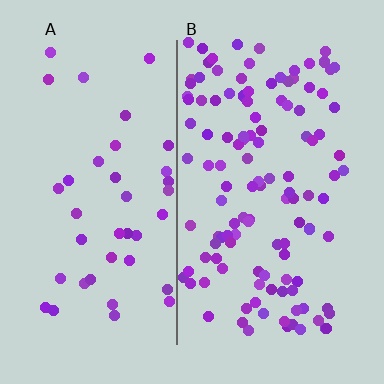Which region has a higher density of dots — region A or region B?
B (the right).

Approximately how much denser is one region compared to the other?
Approximately 3.0× — region B over region A.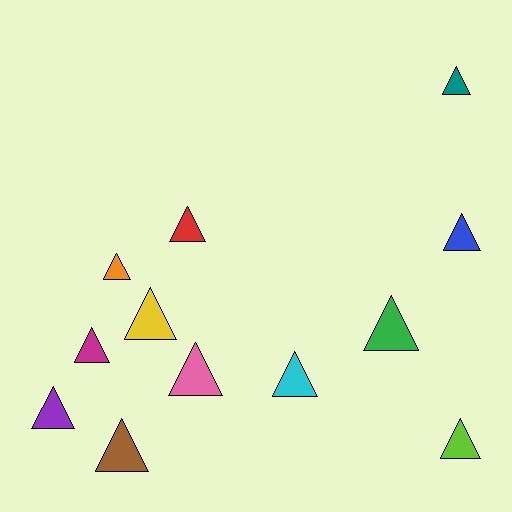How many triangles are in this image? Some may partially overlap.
There are 12 triangles.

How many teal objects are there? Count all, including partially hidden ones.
There is 1 teal object.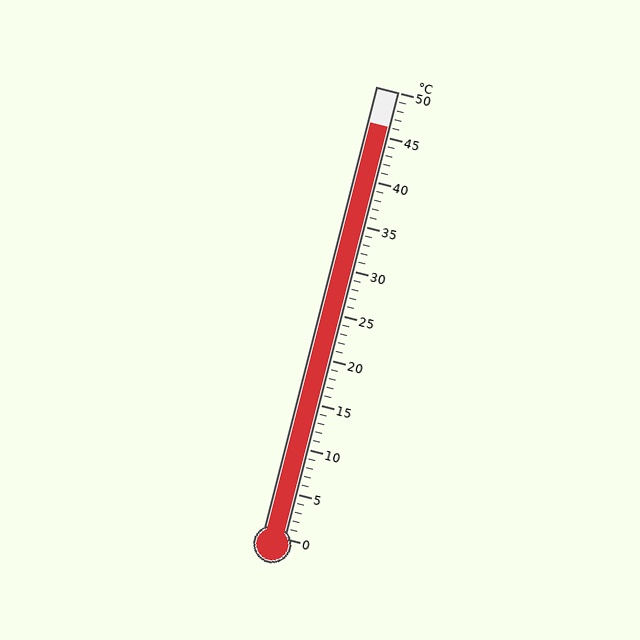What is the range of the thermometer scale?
The thermometer scale ranges from 0°C to 50°C.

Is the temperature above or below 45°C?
The temperature is above 45°C.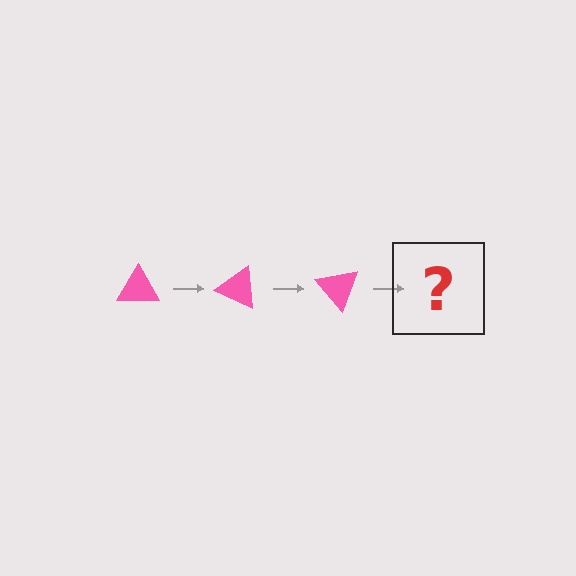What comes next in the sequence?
The next element should be a pink triangle rotated 75 degrees.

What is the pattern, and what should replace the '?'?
The pattern is that the triangle rotates 25 degrees each step. The '?' should be a pink triangle rotated 75 degrees.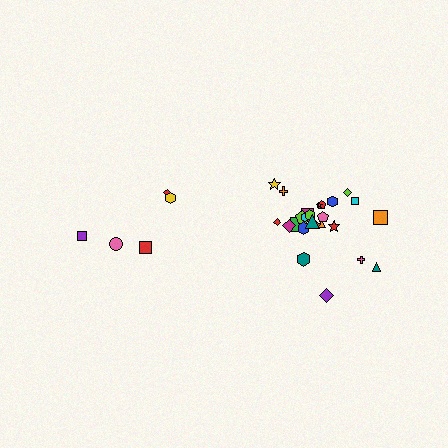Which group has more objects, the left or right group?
The right group.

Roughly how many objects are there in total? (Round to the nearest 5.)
Roughly 30 objects in total.